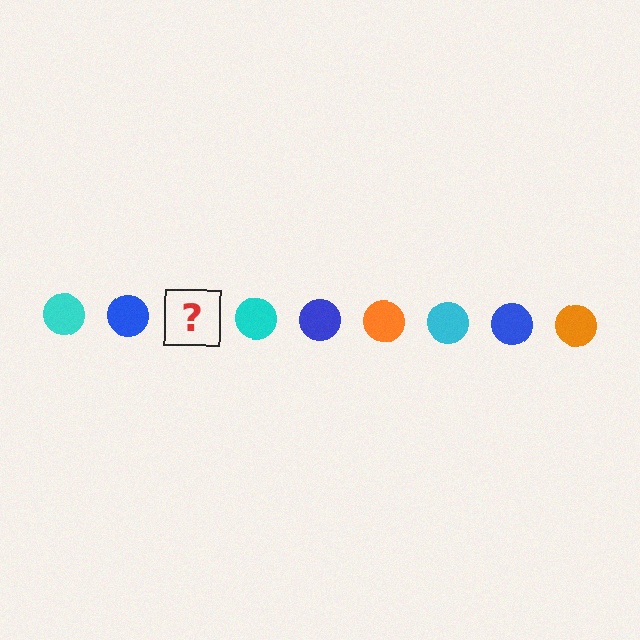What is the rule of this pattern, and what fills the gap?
The rule is that the pattern cycles through cyan, blue, orange circles. The gap should be filled with an orange circle.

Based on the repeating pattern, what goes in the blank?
The blank should be an orange circle.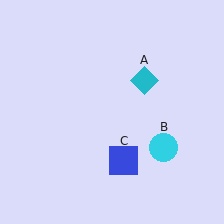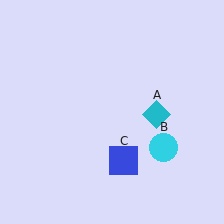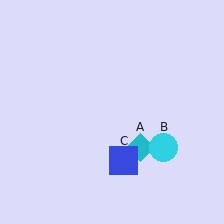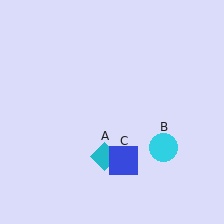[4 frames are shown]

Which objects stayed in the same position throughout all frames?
Cyan circle (object B) and blue square (object C) remained stationary.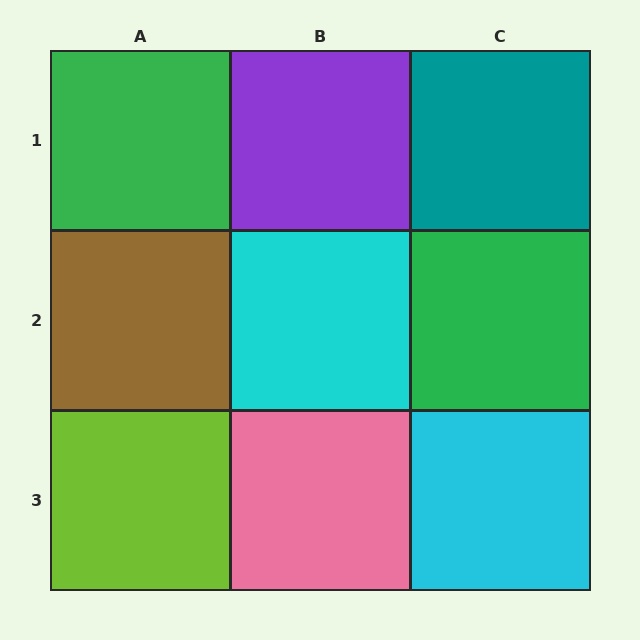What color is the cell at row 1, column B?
Purple.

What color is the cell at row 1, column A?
Green.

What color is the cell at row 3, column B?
Pink.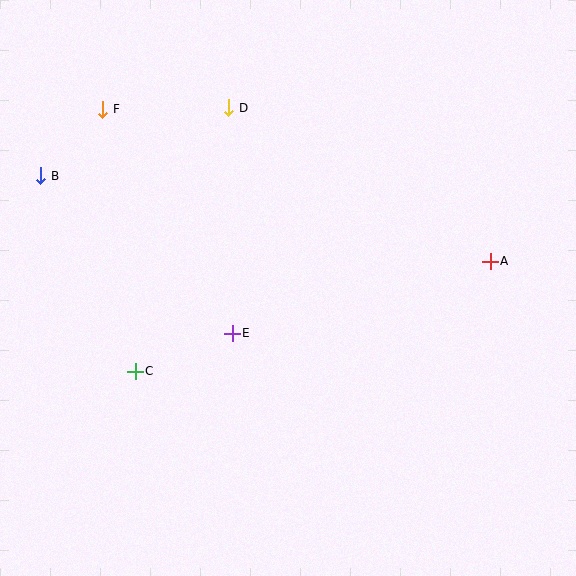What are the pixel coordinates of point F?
Point F is at (103, 109).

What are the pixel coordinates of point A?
Point A is at (490, 261).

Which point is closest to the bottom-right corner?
Point A is closest to the bottom-right corner.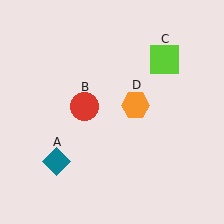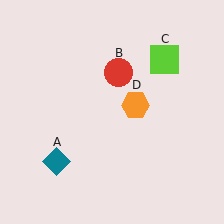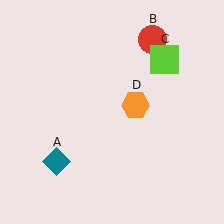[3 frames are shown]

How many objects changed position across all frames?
1 object changed position: red circle (object B).